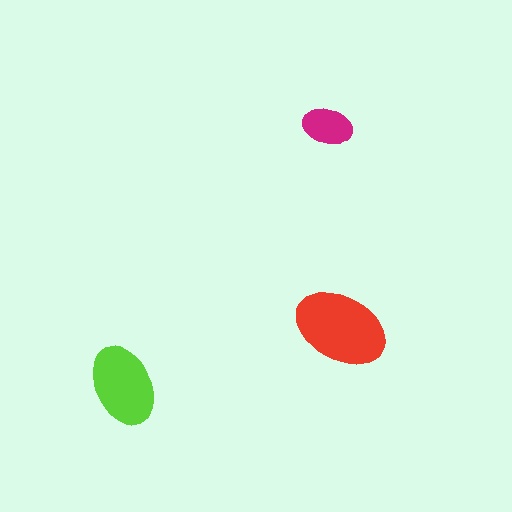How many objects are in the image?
There are 3 objects in the image.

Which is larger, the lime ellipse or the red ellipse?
The red one.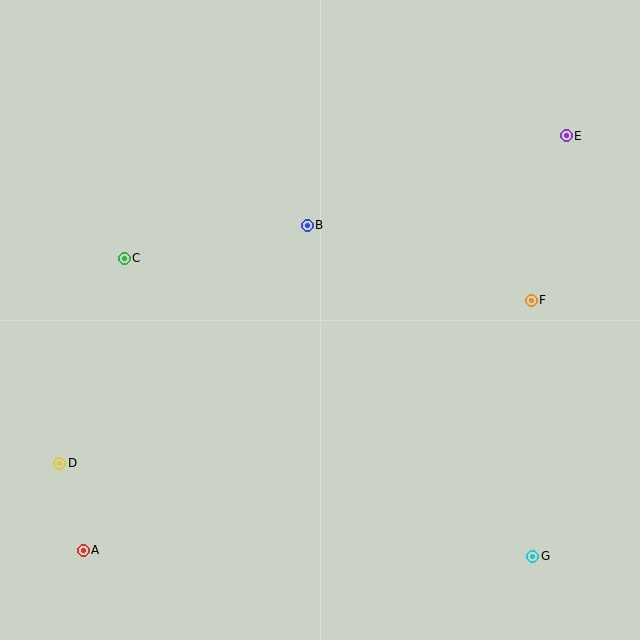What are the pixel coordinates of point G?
Point G is at (533, 556).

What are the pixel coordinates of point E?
Point E is at (566, 136).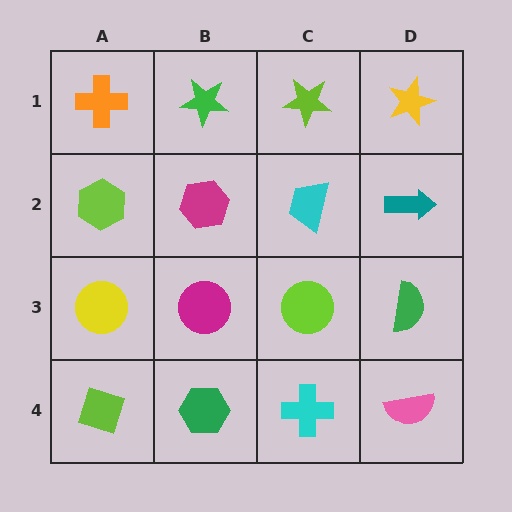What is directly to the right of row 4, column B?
A cyan cross.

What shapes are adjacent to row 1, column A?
A lime hexagon (row 2, column A), a green star (row 1, column B).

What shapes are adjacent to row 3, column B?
A magenta hexagon (row 2, column B), a green hexagon (row 4, column B), a yellow circle (row 3, column A), a lime circle (row 3, column C).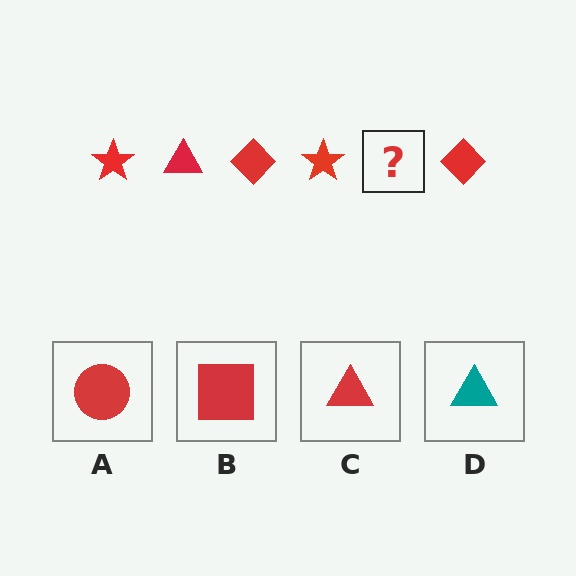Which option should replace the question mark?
Option C.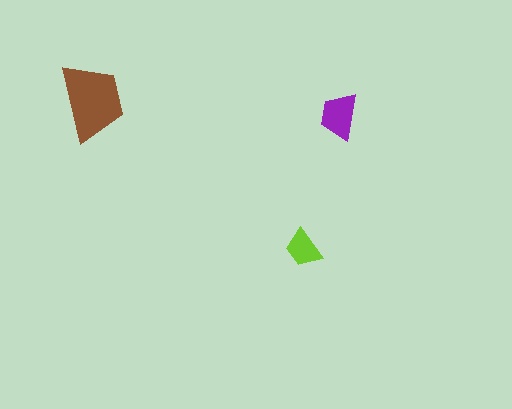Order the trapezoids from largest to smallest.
the brown one, the purple one, the lime one.